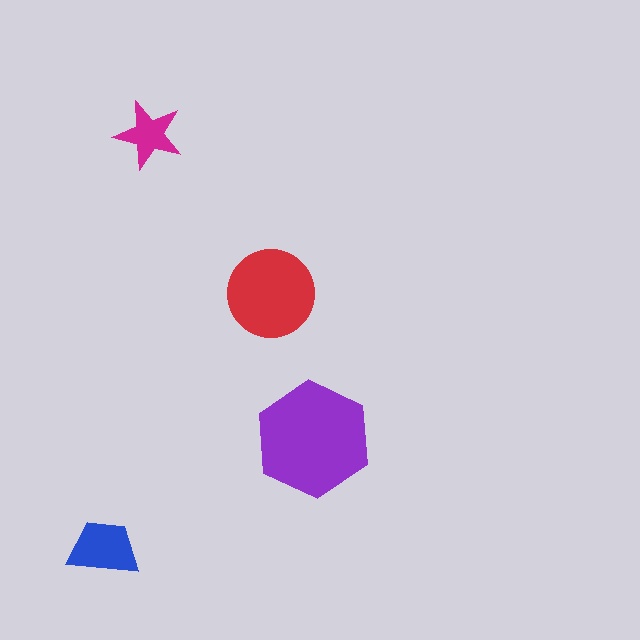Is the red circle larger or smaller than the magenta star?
Larger.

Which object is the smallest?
The magenta star.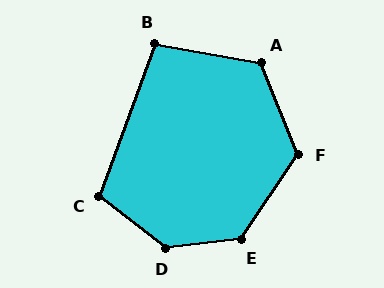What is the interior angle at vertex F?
Approximately 124 degrees (obtuse).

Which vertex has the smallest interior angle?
B, at approximately 100 degrees.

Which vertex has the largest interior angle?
D, at approximately 136 degrees.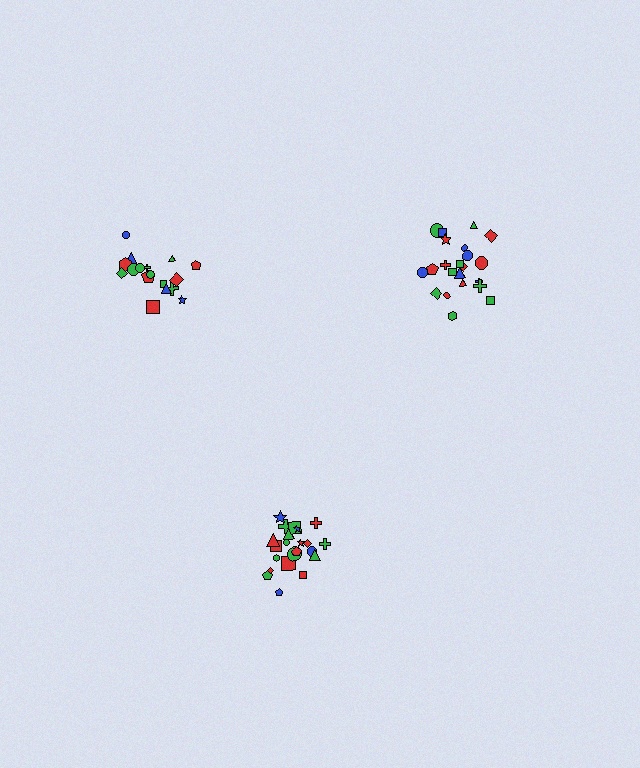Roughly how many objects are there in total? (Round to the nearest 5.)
Roughly 60 objects in total.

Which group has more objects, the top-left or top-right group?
The top-right group.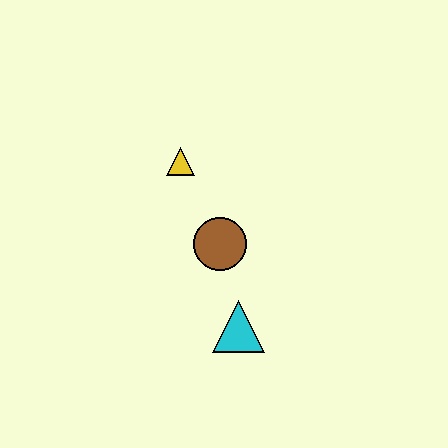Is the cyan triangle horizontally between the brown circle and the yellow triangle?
No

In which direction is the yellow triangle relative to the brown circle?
The yellow triangle is above the brown circle.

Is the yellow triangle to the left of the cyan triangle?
Yes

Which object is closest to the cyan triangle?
The brown circle is closest to the cyan triangle.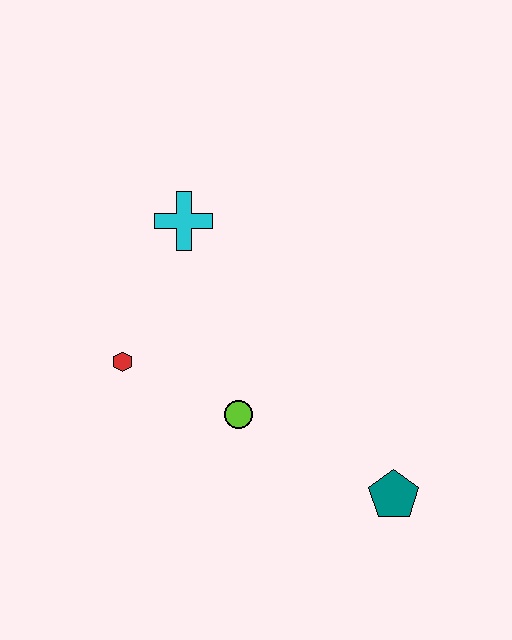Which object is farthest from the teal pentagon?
The cyan cross is farthest from the teal pentagon.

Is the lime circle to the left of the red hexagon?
No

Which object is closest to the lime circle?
The red hexagon is closest to the lime circle.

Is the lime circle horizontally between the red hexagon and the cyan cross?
No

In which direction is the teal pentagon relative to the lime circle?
The teal pentagon is to the right of the lime circle.